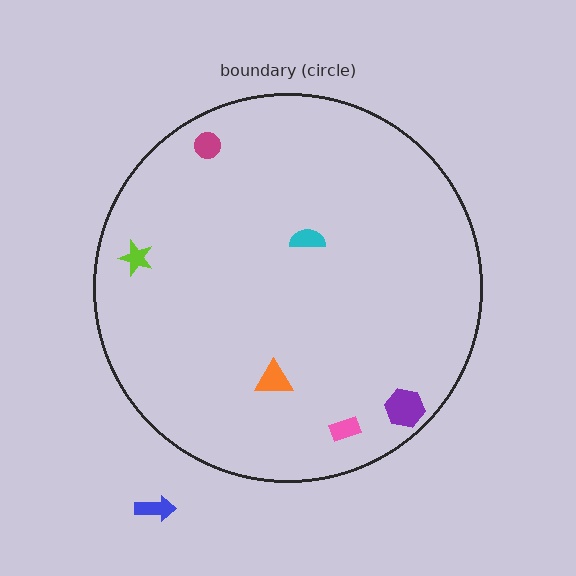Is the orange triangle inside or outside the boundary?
Inside.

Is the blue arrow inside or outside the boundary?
Outside.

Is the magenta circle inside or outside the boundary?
Inside.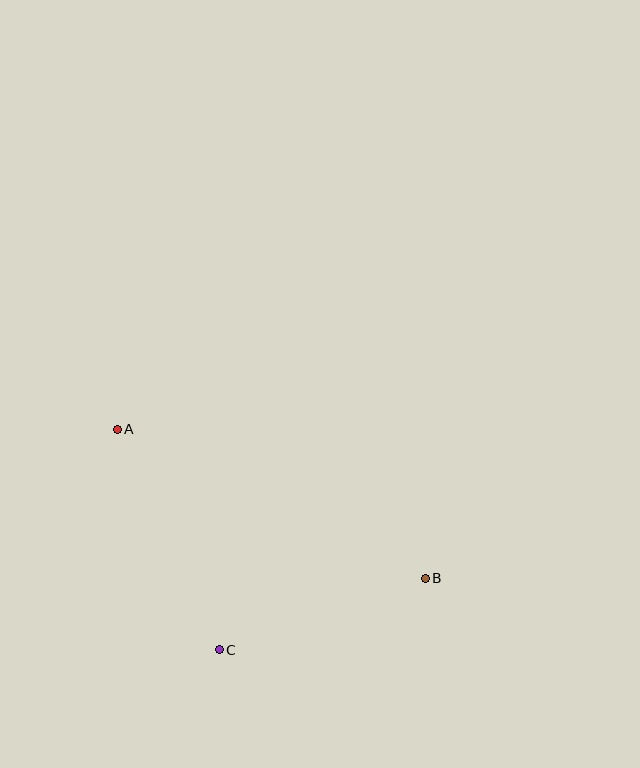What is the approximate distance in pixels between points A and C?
The distance between A and C is approximately 243 pixels.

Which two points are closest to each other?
Points B and C are closest to each other.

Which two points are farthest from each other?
Points A and B are farthest from each other.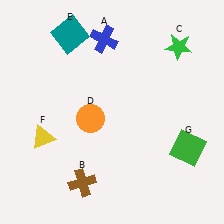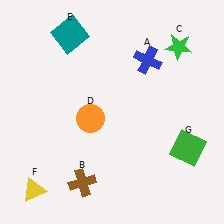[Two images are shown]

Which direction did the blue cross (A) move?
The blue cross (A) moved right.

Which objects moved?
The objects that moved are: the blue cross (A), the yellow triangle (F).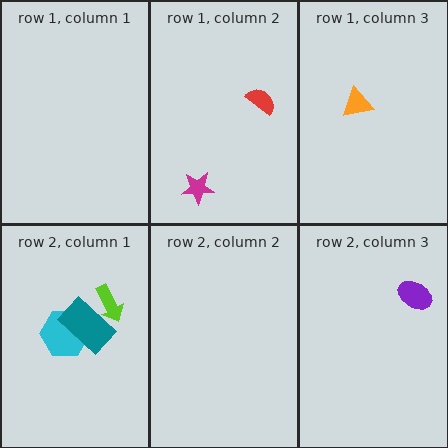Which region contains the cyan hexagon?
The row 2, column 1 region.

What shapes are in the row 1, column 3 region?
The orange triangle.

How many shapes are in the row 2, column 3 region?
1.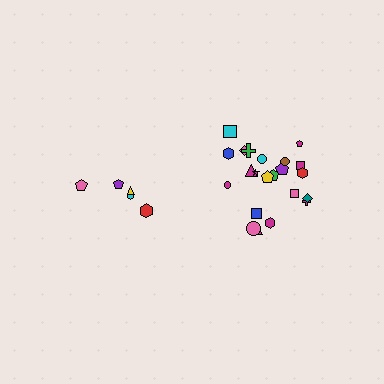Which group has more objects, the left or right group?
The right group.